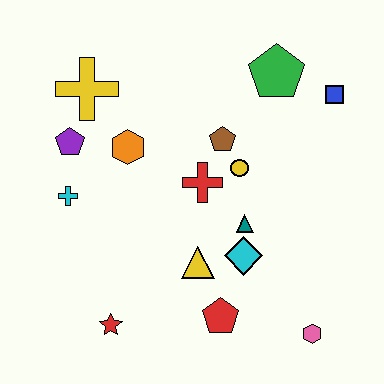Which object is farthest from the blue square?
The red star is farthest from the blue square.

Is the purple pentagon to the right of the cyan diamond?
No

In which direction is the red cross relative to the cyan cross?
The red cross is to the right of the cyan cross.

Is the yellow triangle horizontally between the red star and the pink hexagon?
Yes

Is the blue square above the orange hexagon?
Yes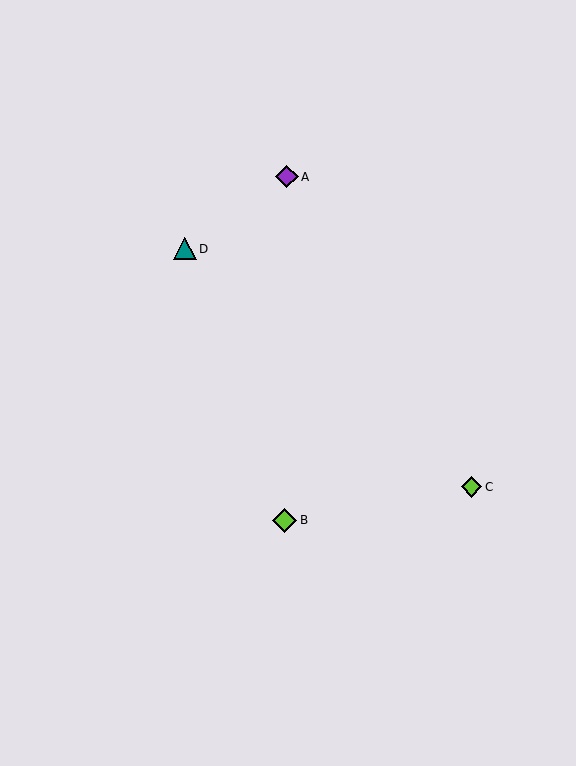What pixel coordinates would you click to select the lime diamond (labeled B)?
Click at (285, 520) to select the lime diamond B.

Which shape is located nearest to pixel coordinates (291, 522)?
The lime diamond (labeled B) at (285, 520) is nearest to that location.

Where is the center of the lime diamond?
The center of the lime diamond is at (471, 487).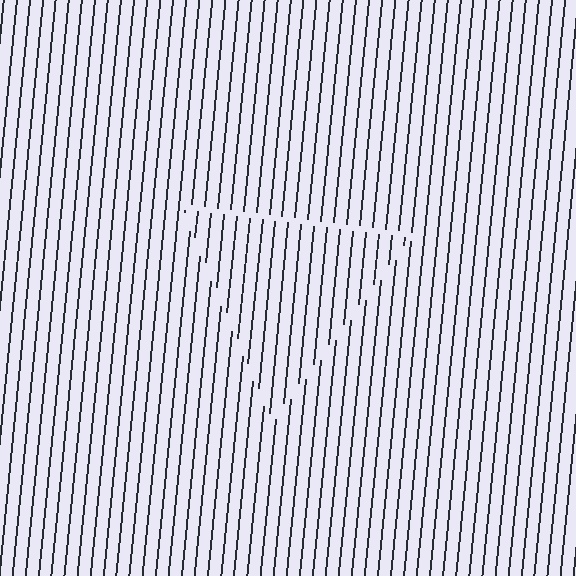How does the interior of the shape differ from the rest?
The interior of the shape contains the same grating, shifted by half a period — the contour is defined by the phase discontinuity where line-ends from the inner and outer gratings abut.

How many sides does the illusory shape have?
3 sides — the line-ends trace a triangle.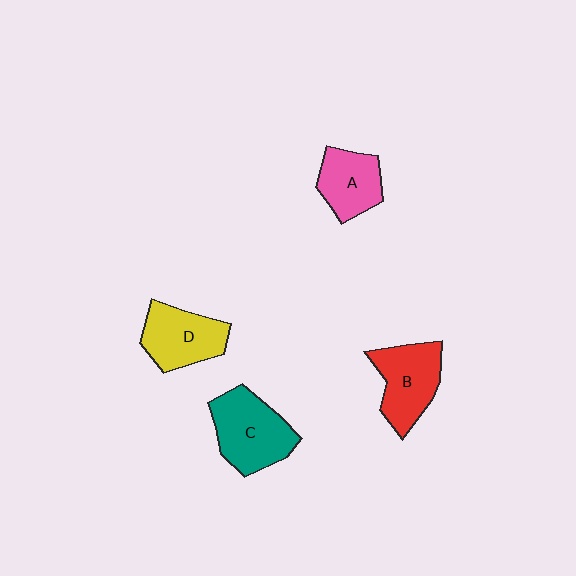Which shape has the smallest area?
Shape A (pink).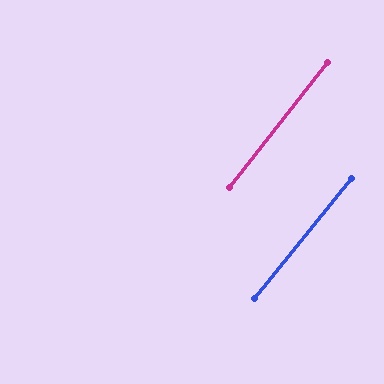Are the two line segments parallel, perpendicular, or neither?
Parallel — their directions differ by only 0.9°.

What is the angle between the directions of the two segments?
Approximately 1 degree.